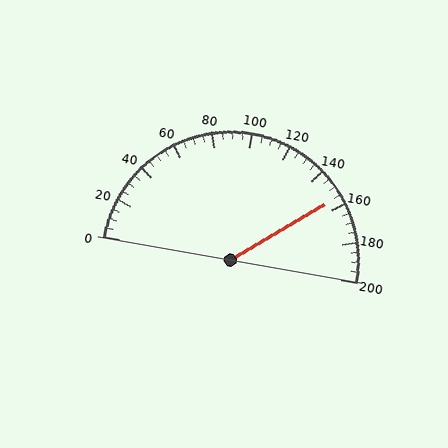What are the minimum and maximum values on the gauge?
The gauge ranges from 0 to 200.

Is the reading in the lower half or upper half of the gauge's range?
The reading is in the upper half of the range (0 to 200).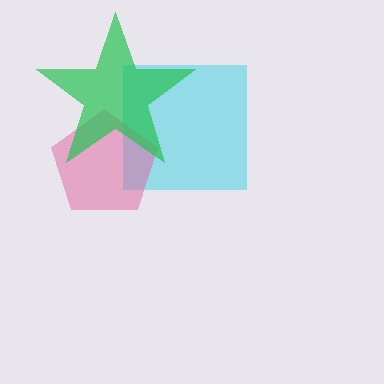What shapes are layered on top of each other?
The layered shapes are: a cyan square, a pink pentagon, a green star.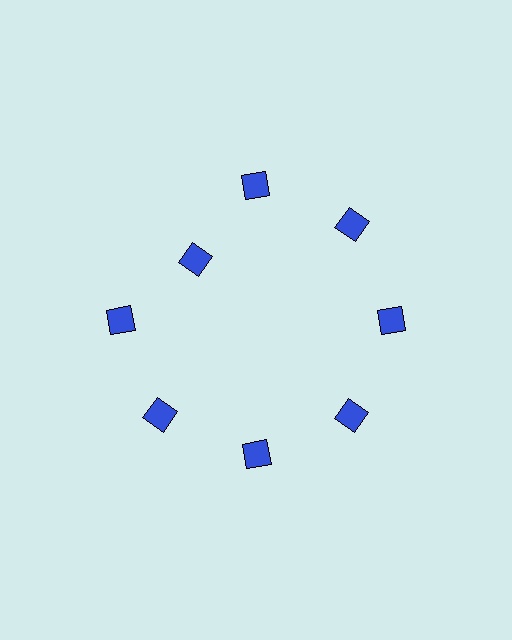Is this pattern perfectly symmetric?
No. The 8 blue diamonds are arranged in a ring, but one element near the 10 o'clock position is pulled inward toward the center, breaking the 8-fold rotational symmetry.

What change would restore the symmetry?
The symmetry would be restored by moving it outward, back onto the ring so that all 8 diamonds sit at equal angles and equal distance from the center.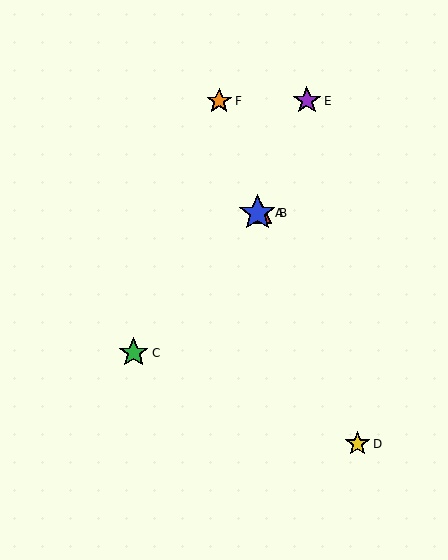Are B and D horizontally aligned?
No, B is at y≈213 and D is at y≈444.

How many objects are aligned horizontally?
2 objects (A, B) are aligned horizontally.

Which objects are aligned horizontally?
Objects A, B are aligned horizontally.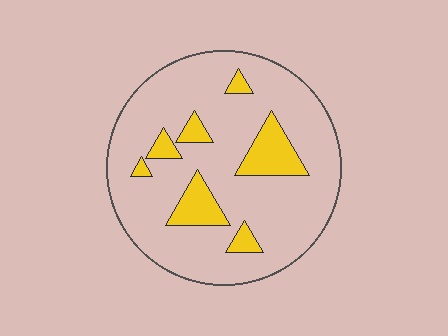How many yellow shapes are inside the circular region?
7.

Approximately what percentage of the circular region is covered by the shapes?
Approximately 15%.